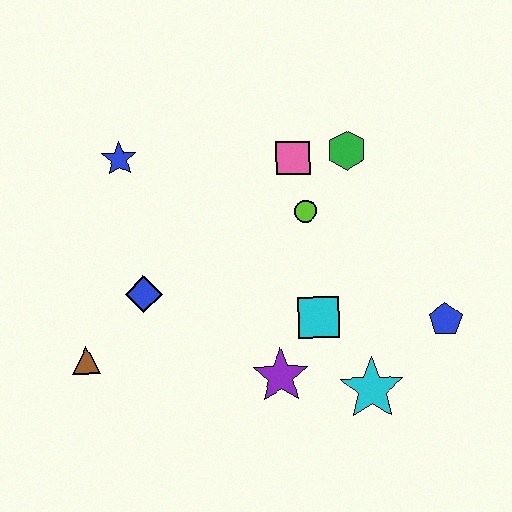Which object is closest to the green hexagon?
The pink square is closest to the green hexagon.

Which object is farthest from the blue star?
The blue pentagon is farthest from the blue star.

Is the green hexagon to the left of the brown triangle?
No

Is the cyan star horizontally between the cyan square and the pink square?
No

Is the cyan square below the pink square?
Yes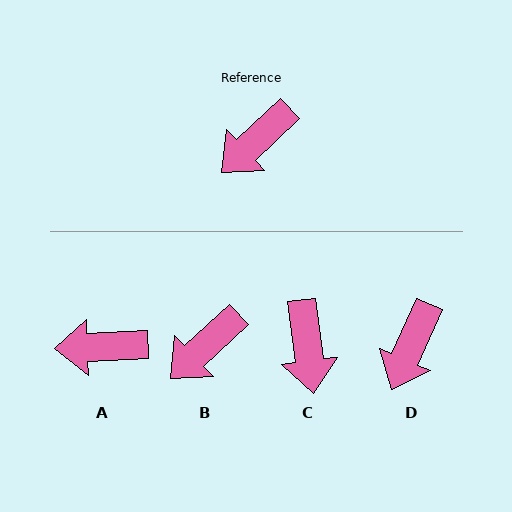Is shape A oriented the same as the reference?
No, it is off by about 41 degrees.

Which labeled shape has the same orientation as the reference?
B.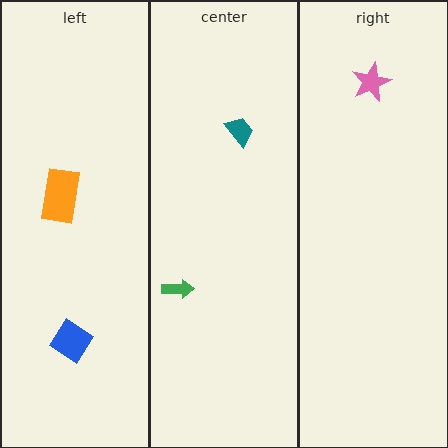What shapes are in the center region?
The green arrow, the teal trapezoid.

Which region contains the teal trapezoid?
The center region.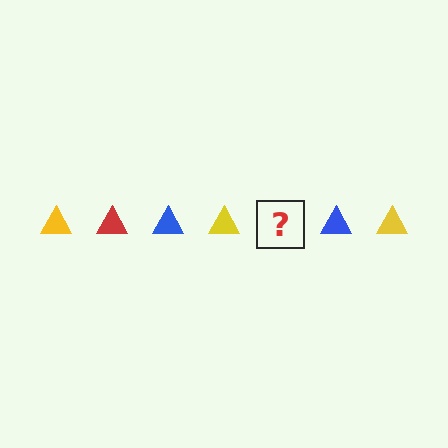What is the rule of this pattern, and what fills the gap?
The rule is that the pattern cycles through yellow, red, blue triangles. The gap should be filled with a red triangle.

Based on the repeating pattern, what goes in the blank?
The blank should be a red triangle.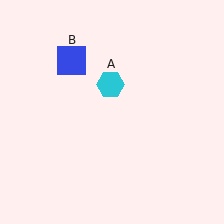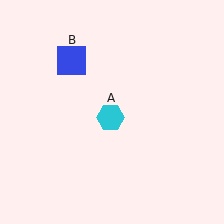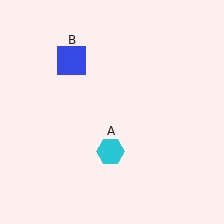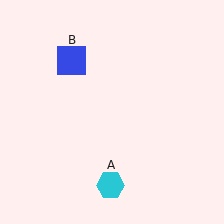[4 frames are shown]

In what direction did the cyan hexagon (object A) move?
The cyan hexagon (object A) moved down.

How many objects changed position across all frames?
1 object changed position: cyan hexagon (object A).